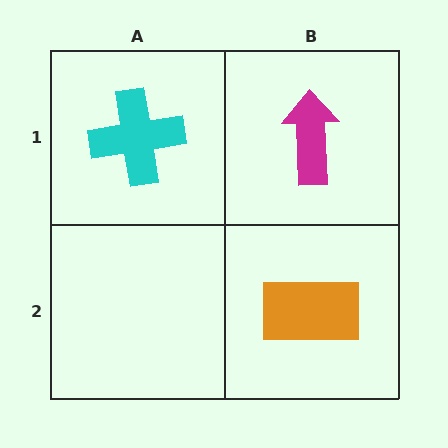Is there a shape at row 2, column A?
No, that cell is empty.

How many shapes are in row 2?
1 shape.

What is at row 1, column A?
A cyan cross.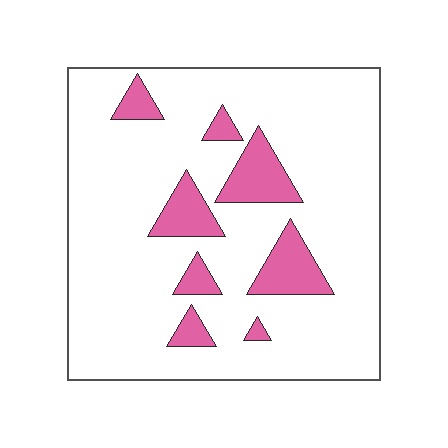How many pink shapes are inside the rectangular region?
8.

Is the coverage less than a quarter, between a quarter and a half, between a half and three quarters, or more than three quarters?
Less than a quarter.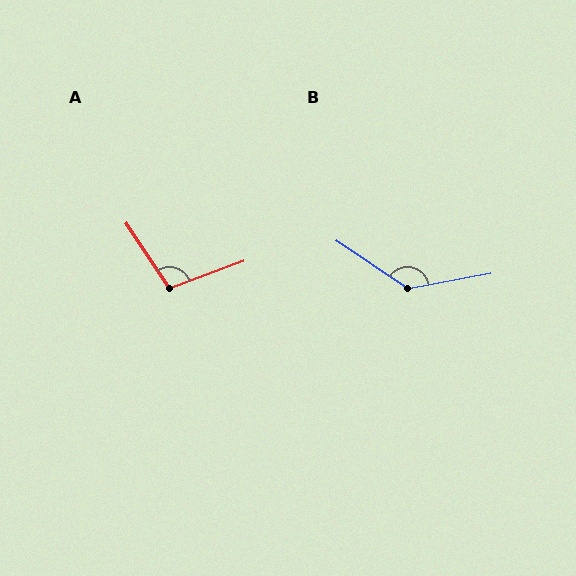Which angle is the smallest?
A, at approximately 103 degrees.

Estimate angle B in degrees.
Approximately 135 degrees.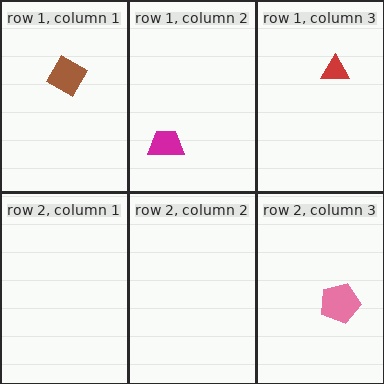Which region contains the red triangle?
The row 1, column 3 region.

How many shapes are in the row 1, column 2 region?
1.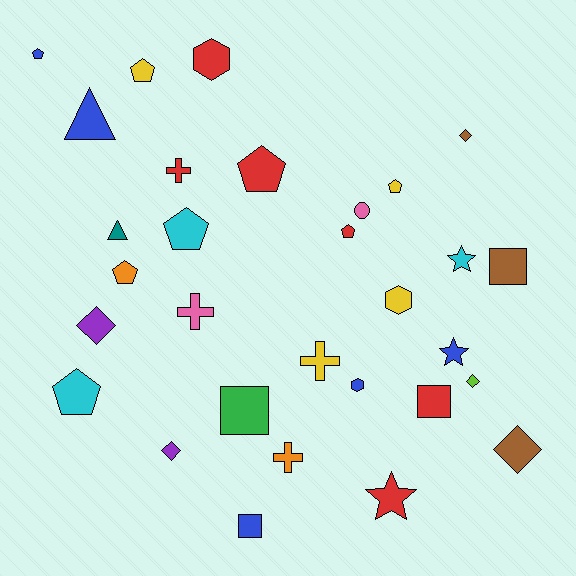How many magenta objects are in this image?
There are no magenta objects.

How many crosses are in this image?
There are 4 crosses.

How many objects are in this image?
There are 30 objects.